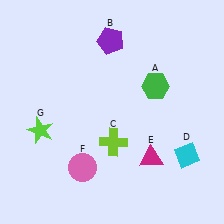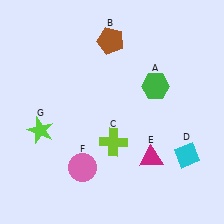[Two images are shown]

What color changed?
The pentagon (B) changed from purple in Image 1 to brown in Image 2.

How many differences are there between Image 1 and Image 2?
There is 1 difference between the two images.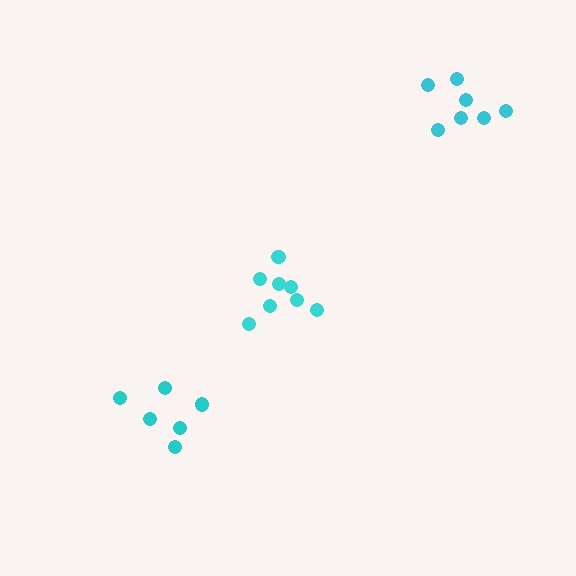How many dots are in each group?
Group 1: 8 dots, Group 2: 6 dots, Group 3: 7 dots (21 total).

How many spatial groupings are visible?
There are 3 spatial groupings.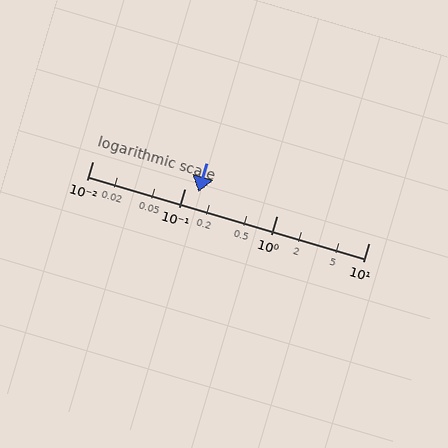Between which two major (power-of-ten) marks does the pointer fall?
The pointer is between 0.1 and 1.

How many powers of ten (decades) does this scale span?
The scale spans 3 decades, from 0.01 to 10.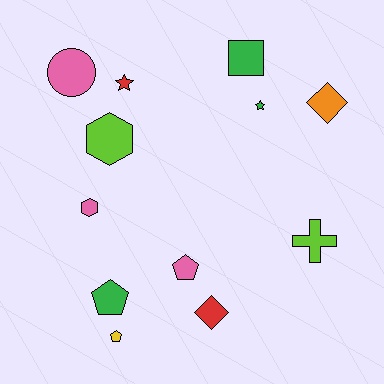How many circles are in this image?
There is 1 circle.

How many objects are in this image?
There are 12 objects.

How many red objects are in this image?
There are 2 red objects.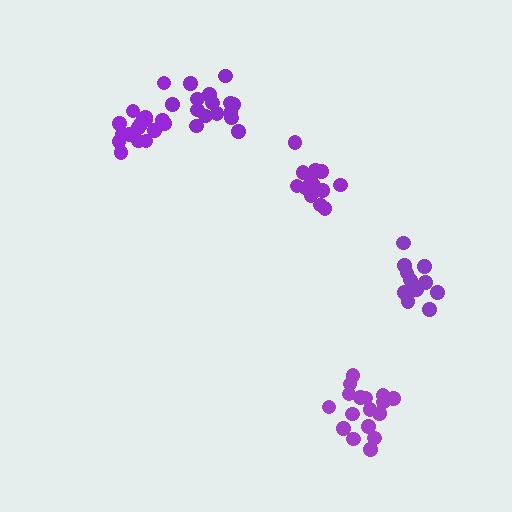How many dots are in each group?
Group 1: 13 dots, Group 2: 17 dots, Group 3: 15 dots, Group 4: 12 dots, Group 5: 17 dots (74 total).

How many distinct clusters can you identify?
There are 5 distinct clusters.